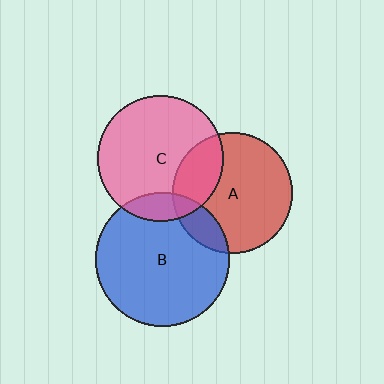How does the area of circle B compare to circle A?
Approximately 1.2 times.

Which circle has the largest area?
Circle B (blue).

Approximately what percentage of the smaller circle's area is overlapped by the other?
Approximately 25%.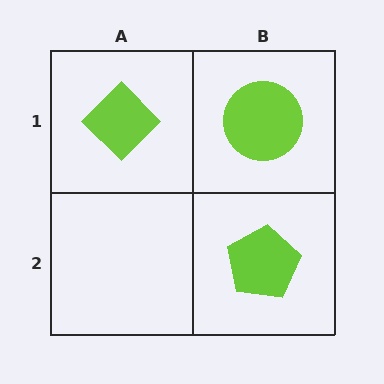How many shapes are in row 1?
2 shapes.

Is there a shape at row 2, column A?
No, that cell is empty.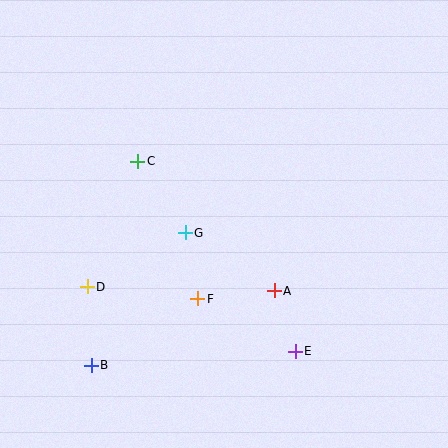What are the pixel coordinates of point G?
Point G is at (185, 233).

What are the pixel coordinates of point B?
Point B is at (91, 365).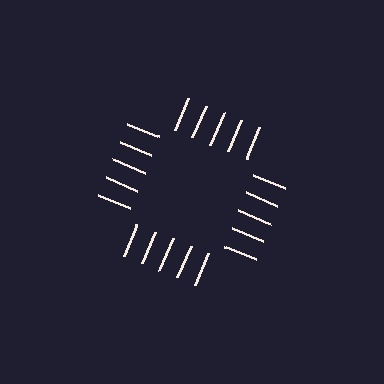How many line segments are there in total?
20 — 5 along each of the 4 edges.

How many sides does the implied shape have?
4 sides — the line-ends trace a square.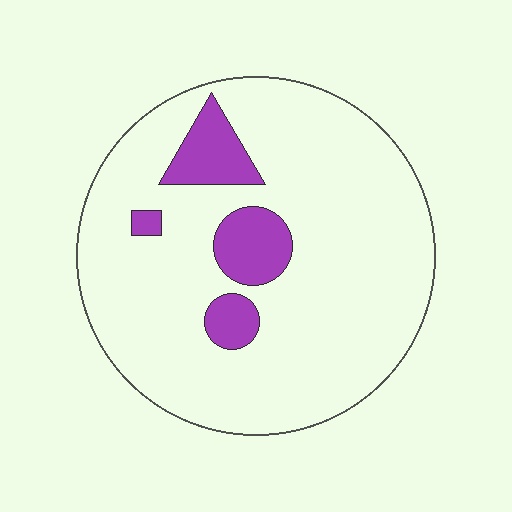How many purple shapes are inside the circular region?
4.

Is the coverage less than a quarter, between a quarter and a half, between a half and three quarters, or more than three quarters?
Less than a quarter.